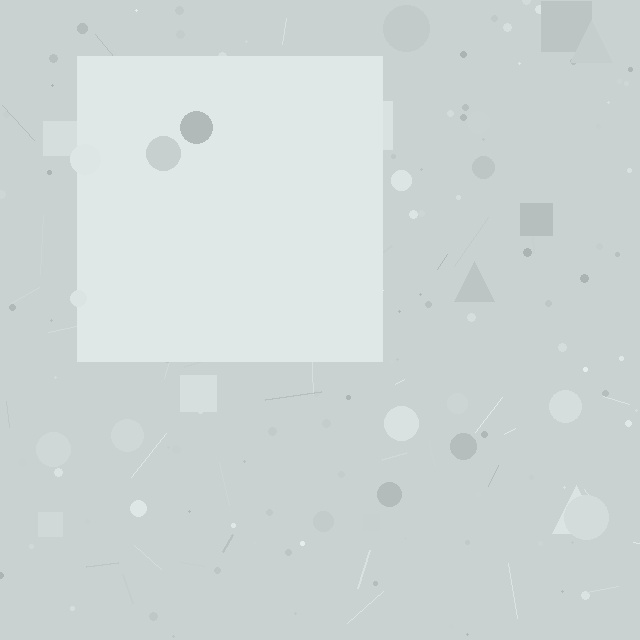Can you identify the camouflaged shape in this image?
The camouflaged shape is a square.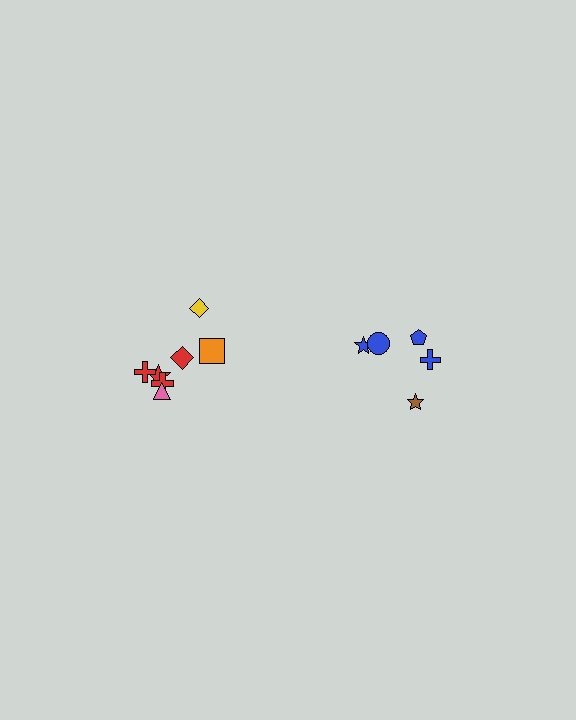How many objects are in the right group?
There are 5 objects.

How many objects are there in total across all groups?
There are 12 objects.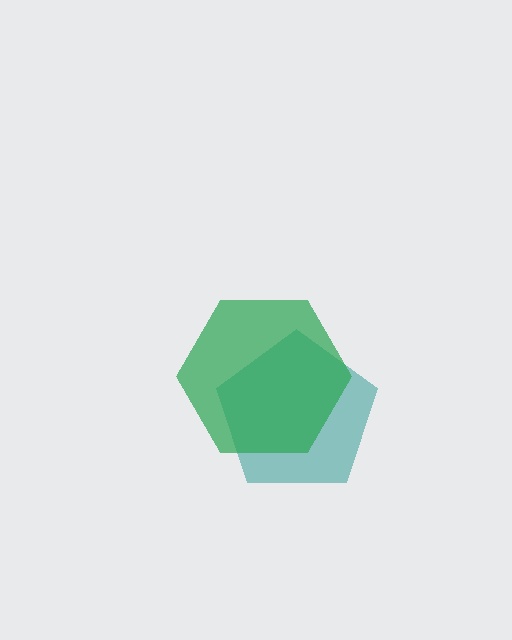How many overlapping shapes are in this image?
There are 2 overlapping shapes in the image.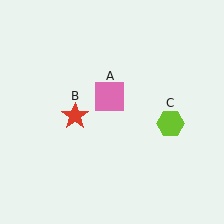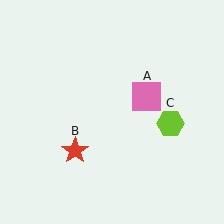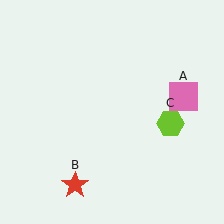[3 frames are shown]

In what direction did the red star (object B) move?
The red star (object B) moved down.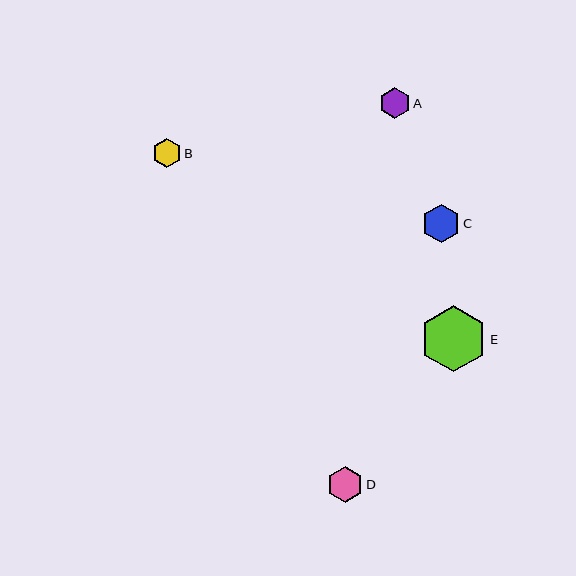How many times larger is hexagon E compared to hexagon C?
Hexagon E is approximately 1.7 times the size of hexagon C.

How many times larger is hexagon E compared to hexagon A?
Hexagon E is approximately 2.1 times the size of hexagon A.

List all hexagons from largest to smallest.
From largest to smallest: E, C, D, A, B.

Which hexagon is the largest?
Hexagon E is the largest with a size of approximately 66 pixels.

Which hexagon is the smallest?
Hexagon B is the smallest with a size of approximately 29 pixels.